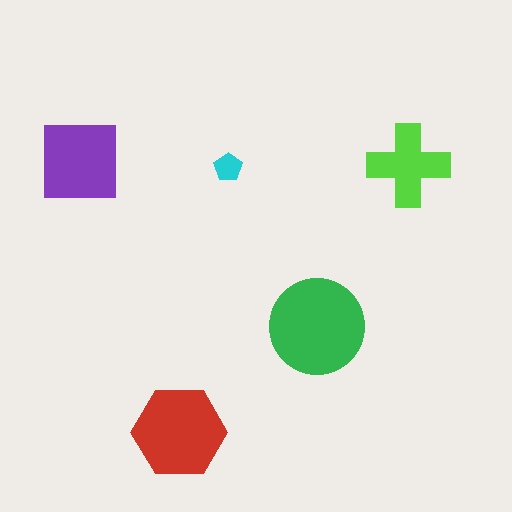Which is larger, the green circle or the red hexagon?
The green circle.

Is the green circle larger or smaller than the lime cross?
Larger.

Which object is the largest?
The green circle.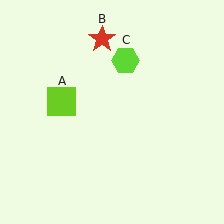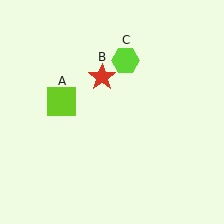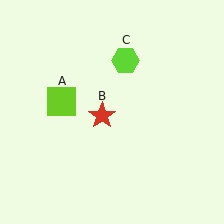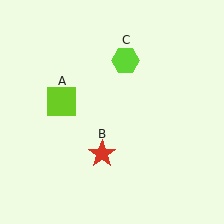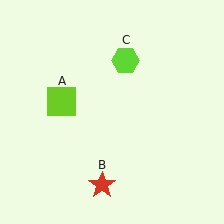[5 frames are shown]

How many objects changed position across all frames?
1 object changed position: red star (object B).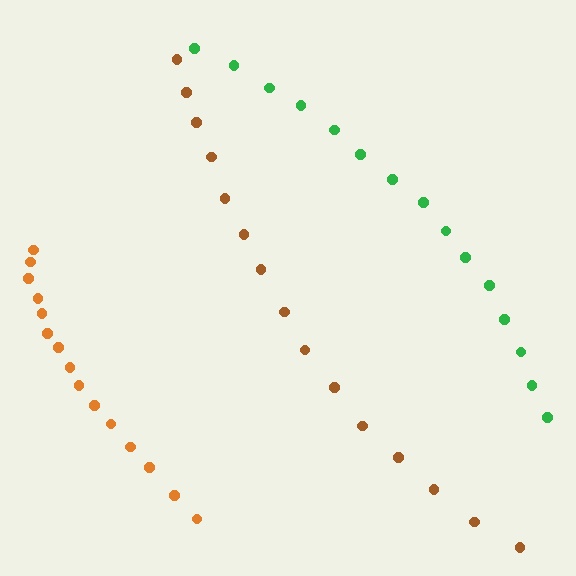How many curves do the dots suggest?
There are 3 distinct paths.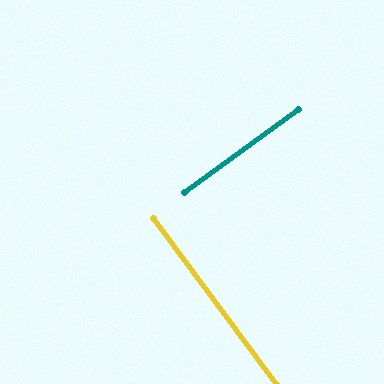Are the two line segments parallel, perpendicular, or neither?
Perpendicular — they meet at approximately 89°.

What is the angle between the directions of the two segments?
Approximately 89 degrees.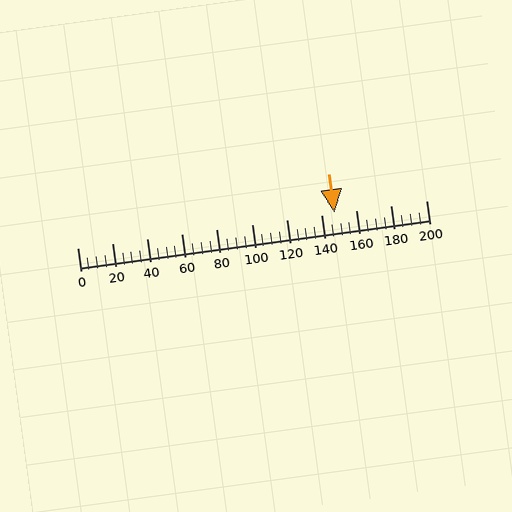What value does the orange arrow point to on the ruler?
The orange arrow points to approximately 147.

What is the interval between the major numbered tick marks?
The major tick marks are spaced 20 units apart.